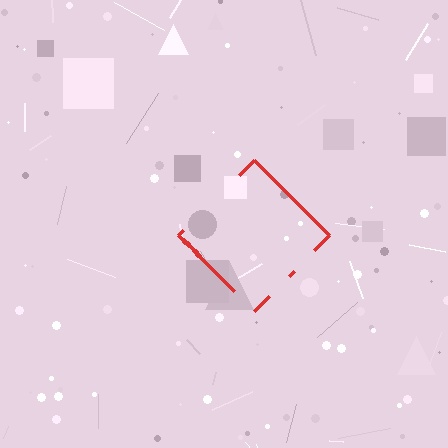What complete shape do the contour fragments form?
The contour fragments form a diamond.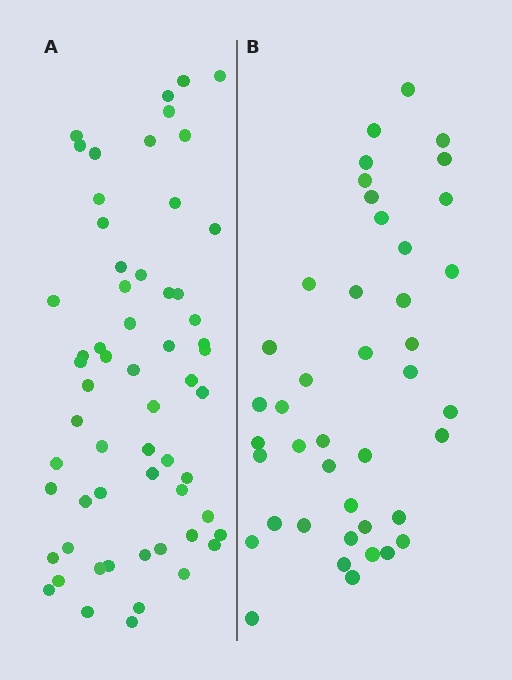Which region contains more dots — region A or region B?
Region A (the left region) has more dots.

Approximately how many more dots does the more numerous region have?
Region A has approximately 20 more dots than region B.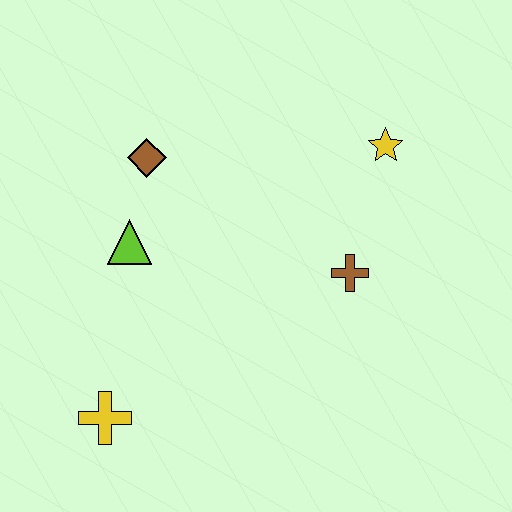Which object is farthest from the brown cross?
The yellow cross is farthest from the brown cross.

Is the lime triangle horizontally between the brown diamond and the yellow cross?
Yes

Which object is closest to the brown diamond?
The lime triangle is closest to the brown diamond.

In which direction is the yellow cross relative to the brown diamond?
The yellow cross is below the brown diamond.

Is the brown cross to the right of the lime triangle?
Yes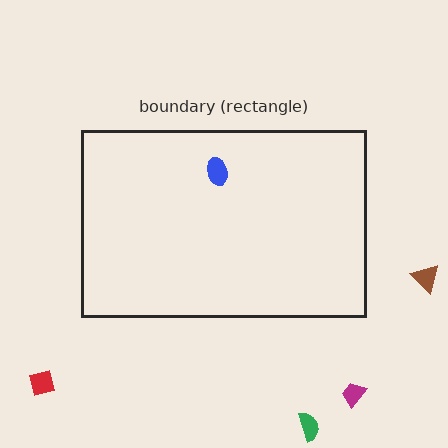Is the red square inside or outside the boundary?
Outside.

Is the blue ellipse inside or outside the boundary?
Inside.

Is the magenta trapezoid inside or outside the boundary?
Outside.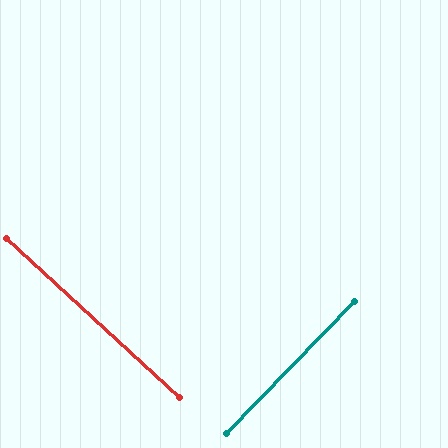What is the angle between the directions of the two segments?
Approximately 88 degrees.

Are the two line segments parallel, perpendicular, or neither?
Perpendicular — they meet at approximately 88°.